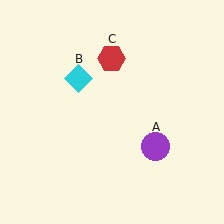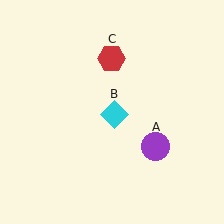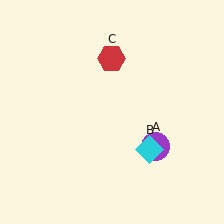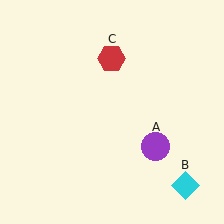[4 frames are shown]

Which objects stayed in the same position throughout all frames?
Purple circle (object A) and red hexagon (object C) remained stationary.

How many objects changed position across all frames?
1 object changed position: cyan diamond (object B).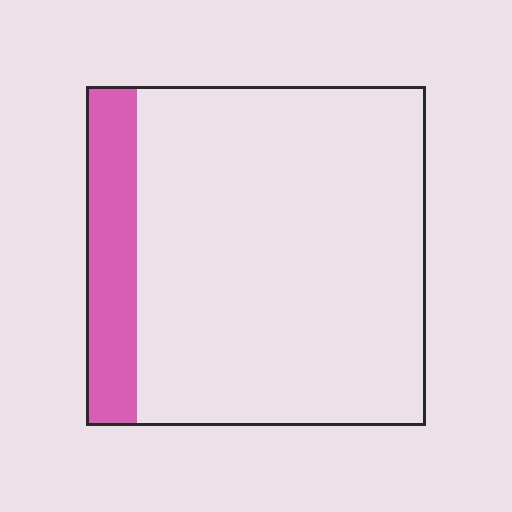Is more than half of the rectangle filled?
No.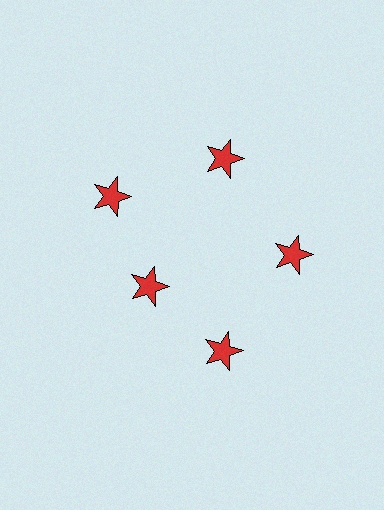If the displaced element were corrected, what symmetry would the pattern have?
It would have 5-fold rotational symmetry — the pattern would map onto itself every 72 degrees.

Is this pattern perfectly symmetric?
No. The 5 red stars are arranged in a ring, but one element near the 8 o'clock position is pulled inward toward the center, breaking the 5-fold rotational symmetry.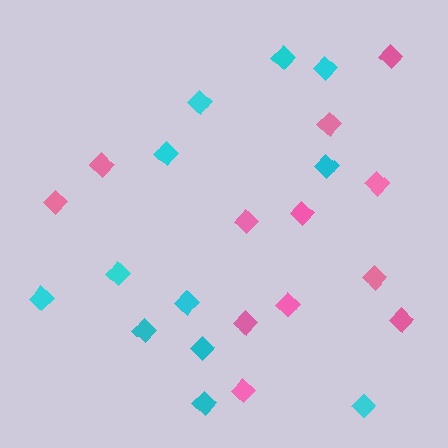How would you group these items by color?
There are 2 groups: one group of pink diamonds (12) and one group of cyan diamonds (12).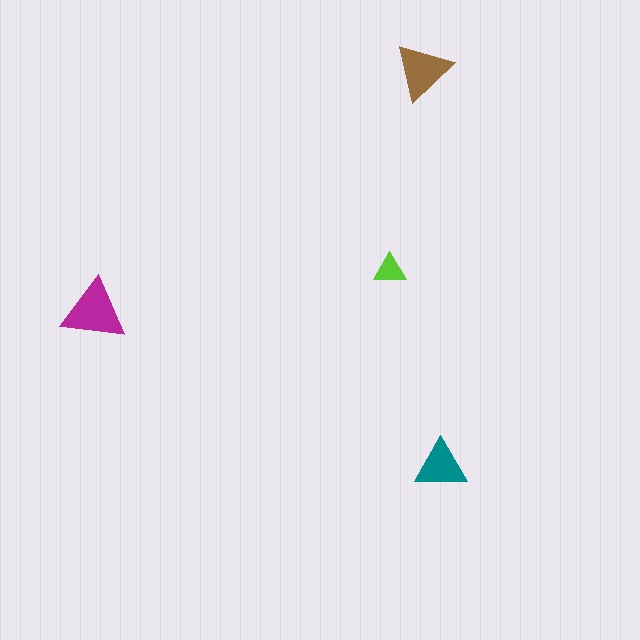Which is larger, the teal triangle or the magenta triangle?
The magenta one.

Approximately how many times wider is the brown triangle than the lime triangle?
About 2 times wider.